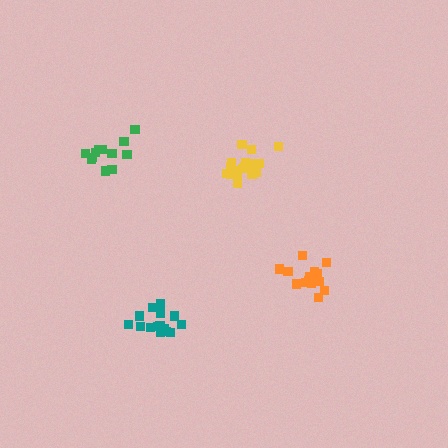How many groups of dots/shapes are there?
There are 4 groups.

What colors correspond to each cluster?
The clusters are colored: green, orange, teal, yellow.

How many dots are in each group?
Group 1: 12 dots, Group 2: 16 dots, Group 3: 17 dots, Group 4: 17 dots (62 total).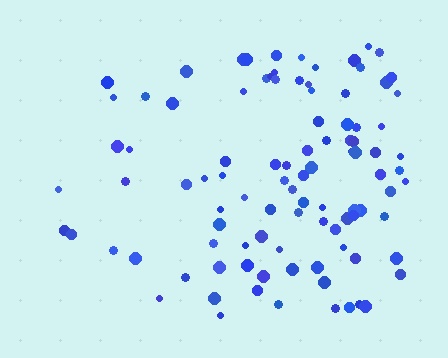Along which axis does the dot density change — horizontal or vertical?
Horizontal.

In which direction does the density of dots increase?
From left to right, with the right side densest.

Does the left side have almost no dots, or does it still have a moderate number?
Still a moderate number, just noticeably fewer than the right.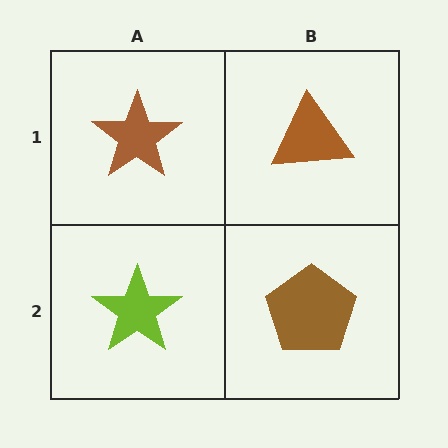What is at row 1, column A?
A brown star.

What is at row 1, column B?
A brown triangle.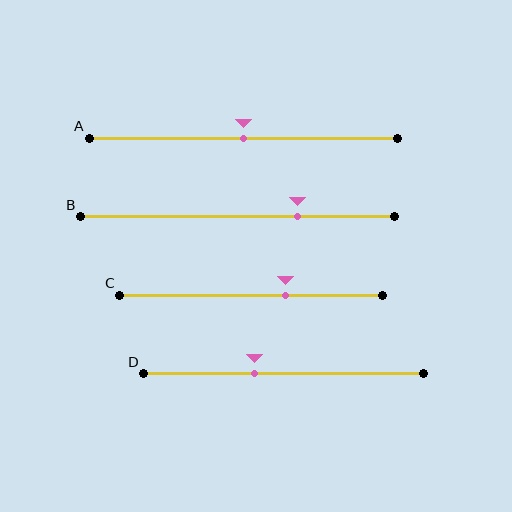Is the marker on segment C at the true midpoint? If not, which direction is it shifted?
No, the marker on segment C is shifted to the right by about 13% of the segment length.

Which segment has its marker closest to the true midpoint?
Segment A has its marker closest to the true midpoint.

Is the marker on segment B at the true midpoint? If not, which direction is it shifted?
No, the marker on segment B is shifted to the right by about 19% of the segment length.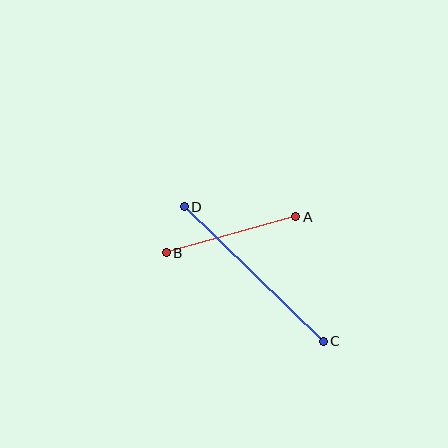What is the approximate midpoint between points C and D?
The midpoint is at approximately (254, 274) pixels.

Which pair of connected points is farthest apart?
Points C and D are farthest apart.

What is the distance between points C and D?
The distance is approximately 194 pixels.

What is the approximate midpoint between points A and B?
The midpoint is at approximately (231, 235) pixels.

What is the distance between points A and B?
The distance is approximately 134 pixels.